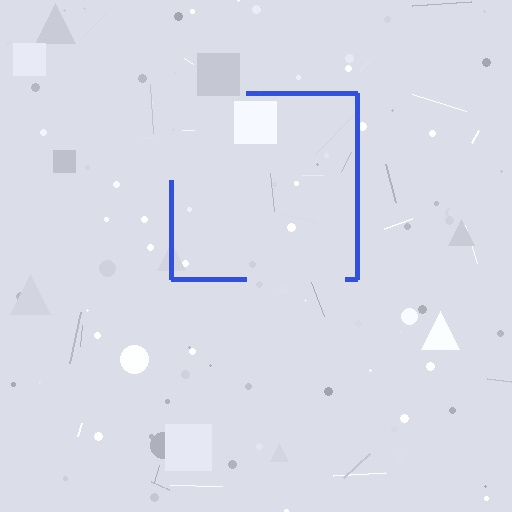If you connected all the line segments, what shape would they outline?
They would outline a square.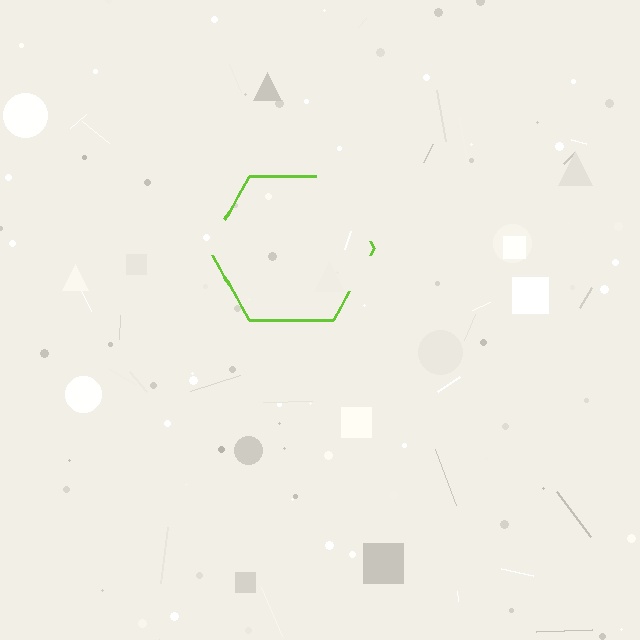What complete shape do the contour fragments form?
The contour fragments form a hexagon.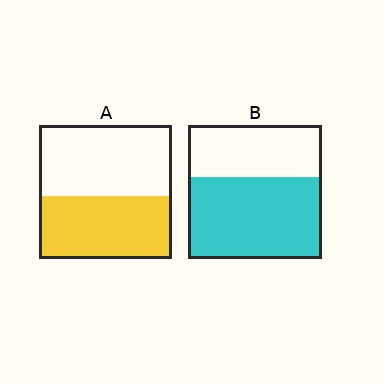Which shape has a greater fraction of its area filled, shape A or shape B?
Shape B.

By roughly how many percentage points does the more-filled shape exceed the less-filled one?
By roughly 15 percentage points (B over A).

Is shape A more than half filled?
Roughly half.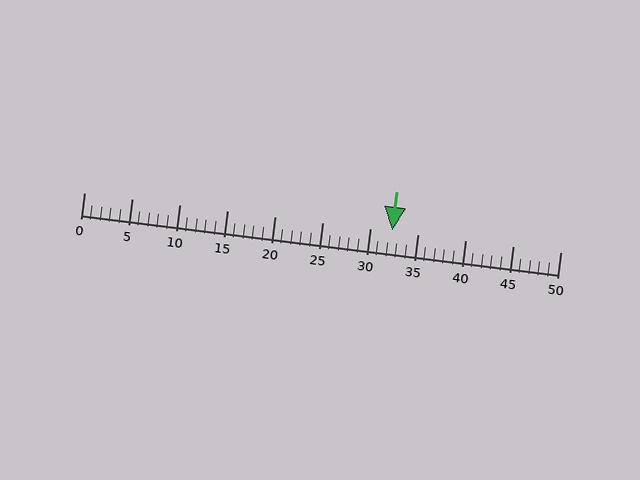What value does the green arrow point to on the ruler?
The green arrow points to approximately 32.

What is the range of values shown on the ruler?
The ruler shows values from 0 to 50.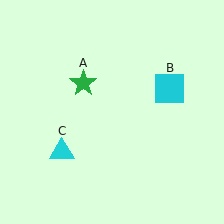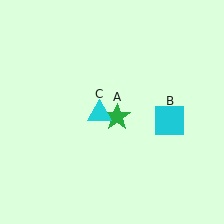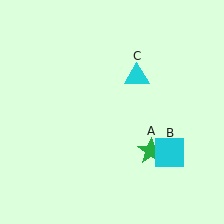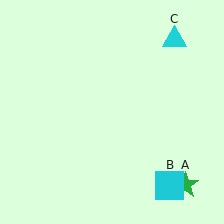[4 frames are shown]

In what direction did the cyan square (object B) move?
The cyan square (object B) moved down.